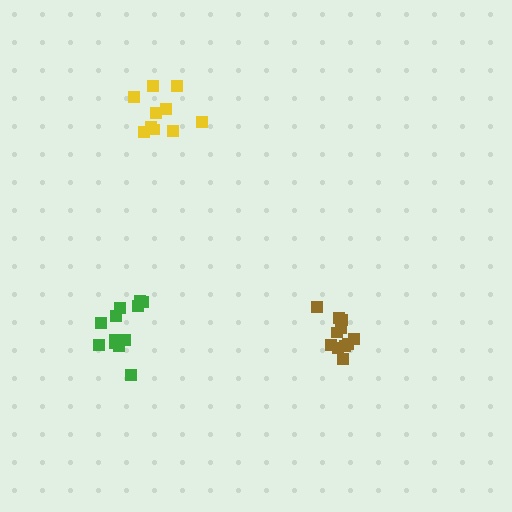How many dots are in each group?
Group 1: 12 dots, Group 2: 10 dots, Group 3: 12 dots (34 total).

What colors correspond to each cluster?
The clusters are colored: brown, yellow, green.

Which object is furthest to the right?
The brown cluster is rightmost.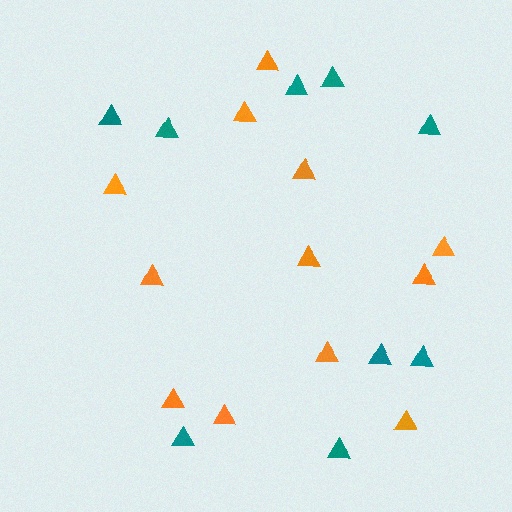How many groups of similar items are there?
There are 2 groups: one group of teal triangles (9) and one group of orange triangles (12).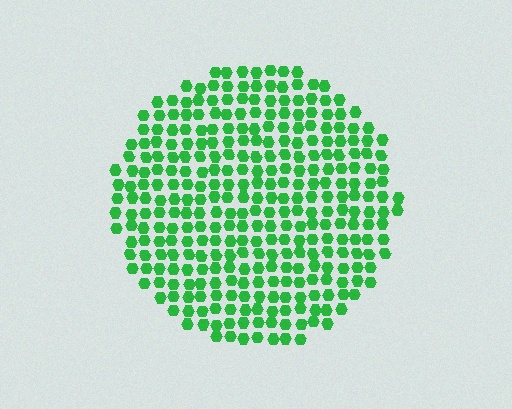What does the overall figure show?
The overall figure shows a circle.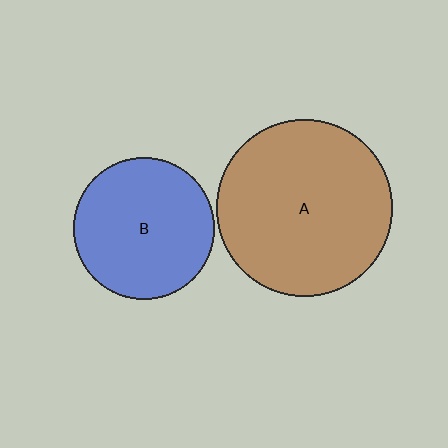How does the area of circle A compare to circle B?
Approximately 1.5 times.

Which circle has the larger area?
Circle A (brown).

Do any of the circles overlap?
No, none of the circles overlap.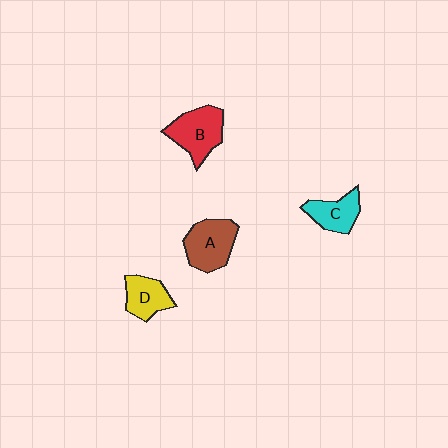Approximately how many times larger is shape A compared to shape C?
Approximately 1.4 times.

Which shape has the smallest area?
Shape C (cyan).